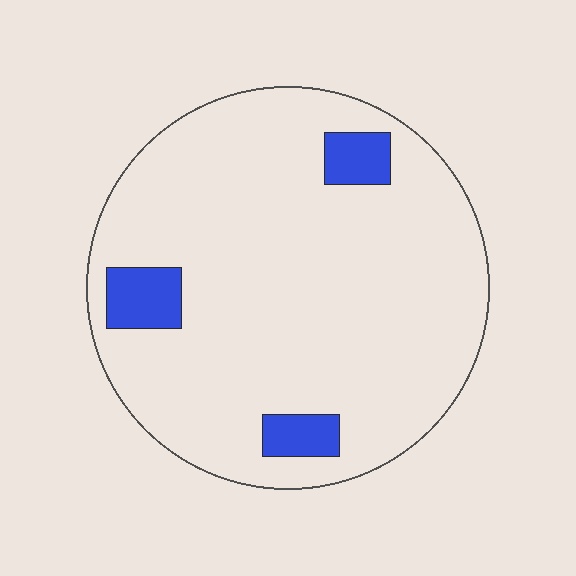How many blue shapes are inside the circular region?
3.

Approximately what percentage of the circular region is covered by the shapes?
Approximately 10%.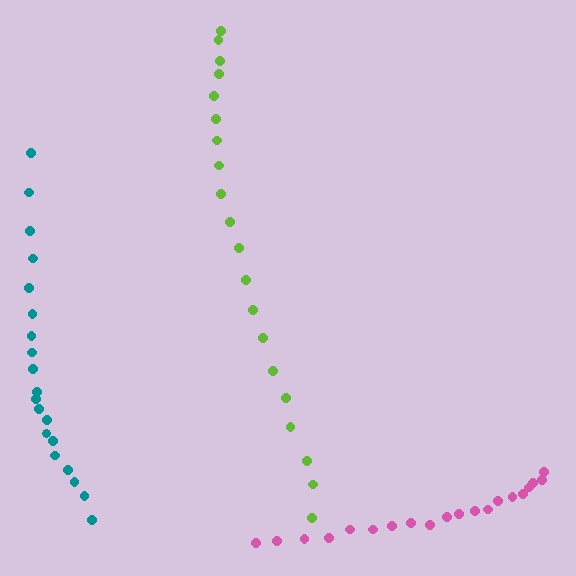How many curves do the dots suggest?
There are 3 distinct paths.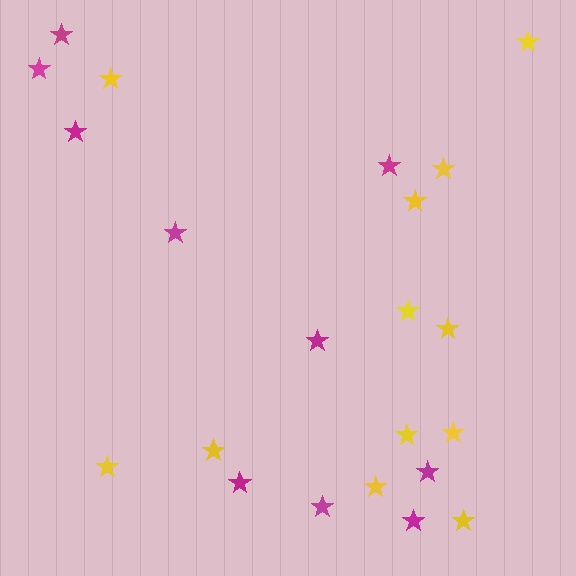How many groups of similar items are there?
There are 2 groups: one group of magenta stars (10) and one group of yellow stars (12).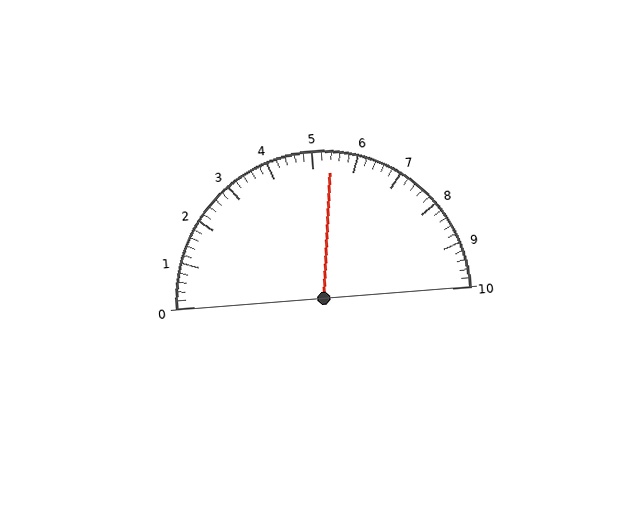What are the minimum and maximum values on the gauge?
The gauge ranges from 0 to 10.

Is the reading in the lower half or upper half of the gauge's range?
The reading is in the upper half of the range (0 to 10).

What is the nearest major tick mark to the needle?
The nearest major tick mark is 5.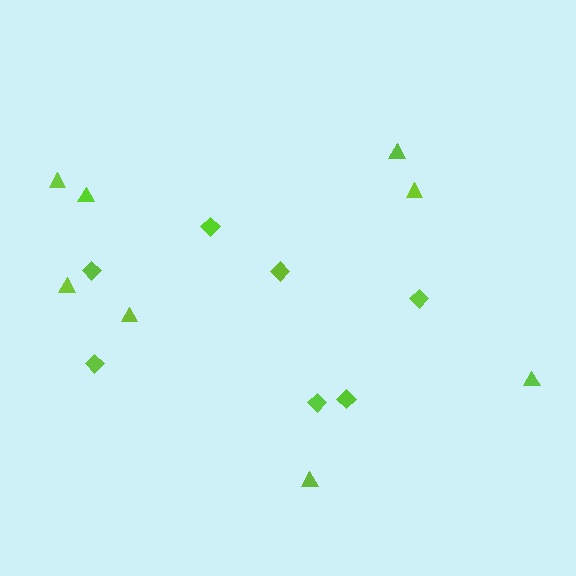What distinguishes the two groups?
There are 2 groups: one group of diamonds (7) and one group of triangles (8).